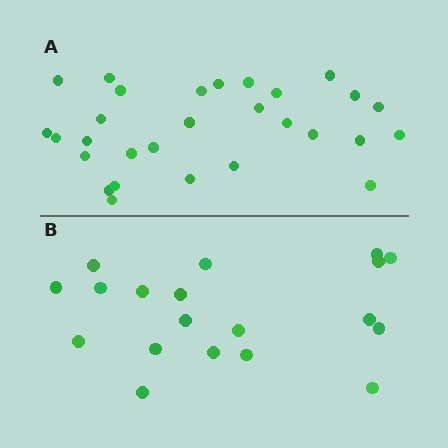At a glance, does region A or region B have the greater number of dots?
Region A (the top region) has more dots.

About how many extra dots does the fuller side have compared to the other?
Region A has roughly 10 or so more dots than region B.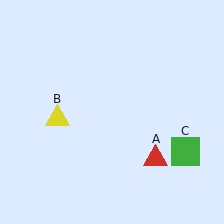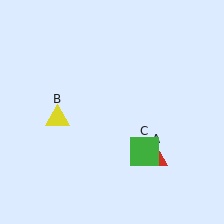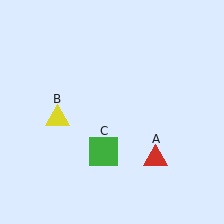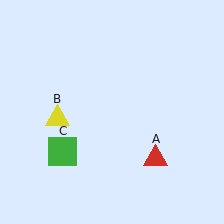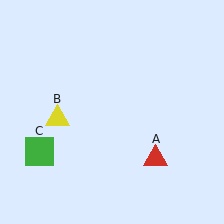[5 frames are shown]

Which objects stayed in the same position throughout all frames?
Red triangle (object A) and yellow triangle (object B) remained stationary.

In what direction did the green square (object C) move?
The green square (object C) moved left.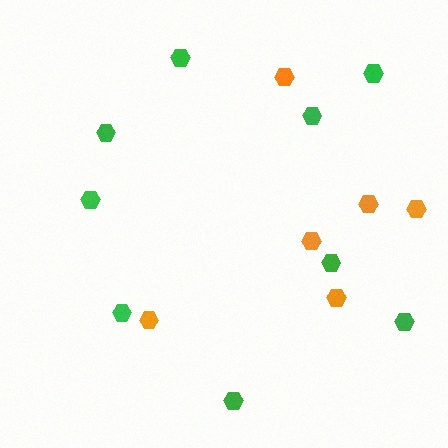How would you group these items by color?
There are 2 groups: one group of green hexagons (9) and one group of orange hexagons (6).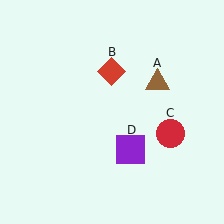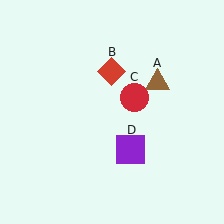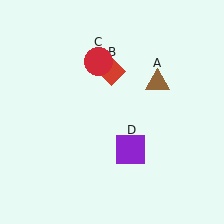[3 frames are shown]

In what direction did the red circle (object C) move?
The red circle (object C) moved up and to the left.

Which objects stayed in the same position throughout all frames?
Brown triangle (object A) and red diamond (object B) and purple square (object D) remained stationary.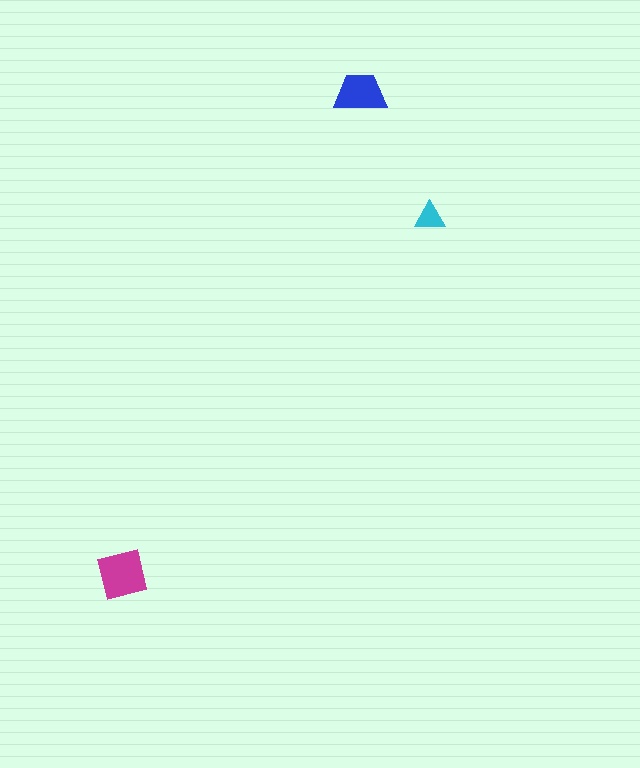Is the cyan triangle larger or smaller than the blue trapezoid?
Smaller.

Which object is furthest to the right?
The cyan triangle is rightmost.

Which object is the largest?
The magenta square.